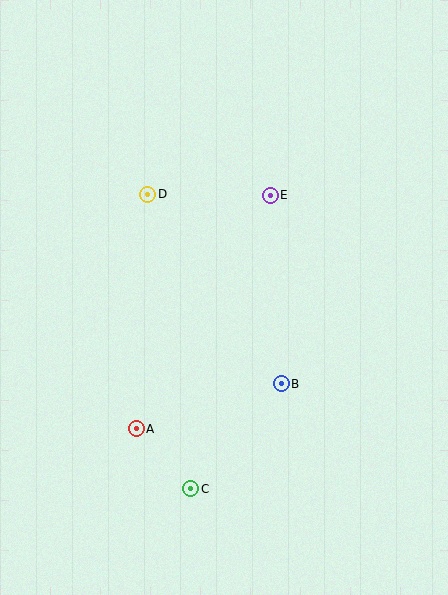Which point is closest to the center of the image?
Point B at (281, 384) is closest to the center.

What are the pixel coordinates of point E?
Point E is at (270, 195).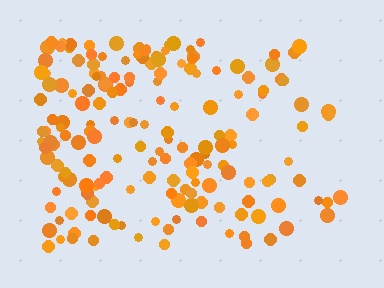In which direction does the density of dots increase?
From right to left, with the left side densest.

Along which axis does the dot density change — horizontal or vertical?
Horizontal.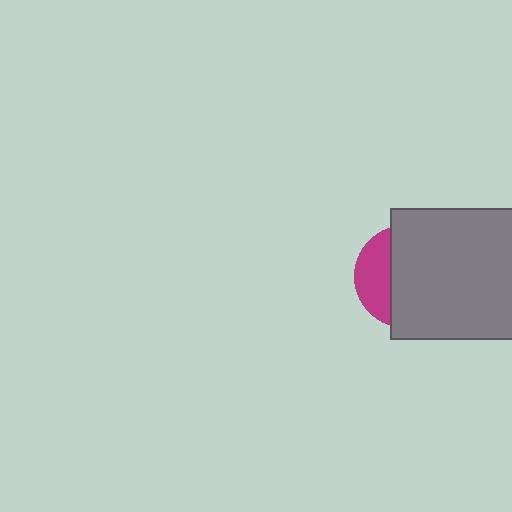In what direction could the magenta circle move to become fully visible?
The magenta circle could move left. That would shift it out from behind the gray square entirely.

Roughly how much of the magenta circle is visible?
A small part of it is visible (roughly 31%).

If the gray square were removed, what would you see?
You would see the complete magenta circle.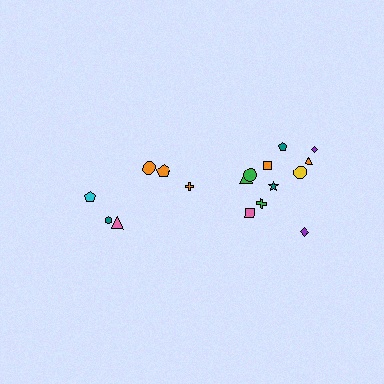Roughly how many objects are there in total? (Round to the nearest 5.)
Roughly 20 objects in total.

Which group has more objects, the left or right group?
The right group.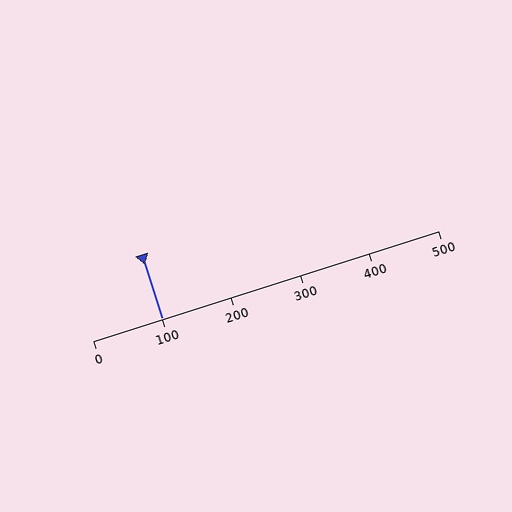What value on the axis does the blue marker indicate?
The marker indicates approximately 100.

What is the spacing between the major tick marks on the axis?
The major ticks are spaced 100 apart.